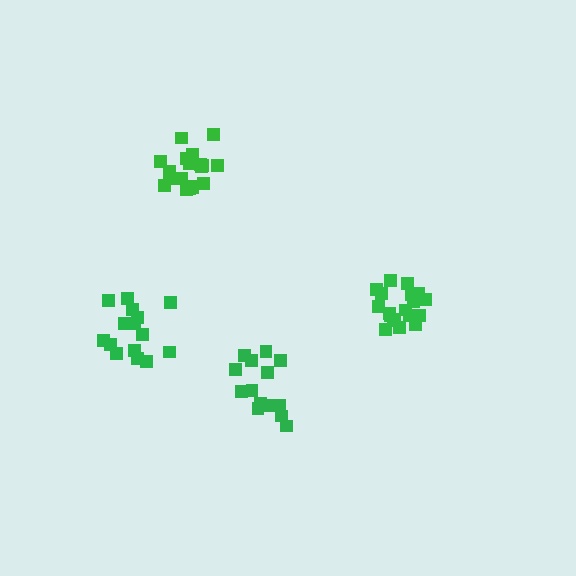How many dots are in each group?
Group 1: 19 dots, Group 2: 15 dots, Group 3: 19 dots, Group 4: 14 dots (67 total).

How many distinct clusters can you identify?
There are 4 distinct clusters.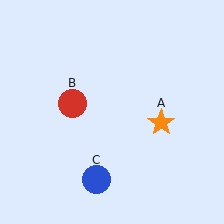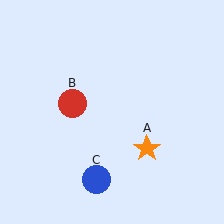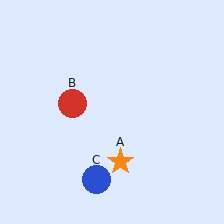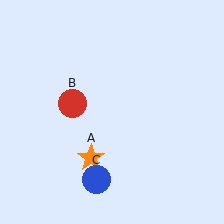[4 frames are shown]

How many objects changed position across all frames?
1 object changed position: orange star (object A).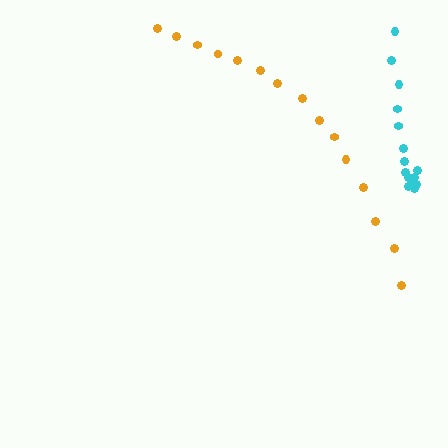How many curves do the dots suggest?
There are 2 distinct paths.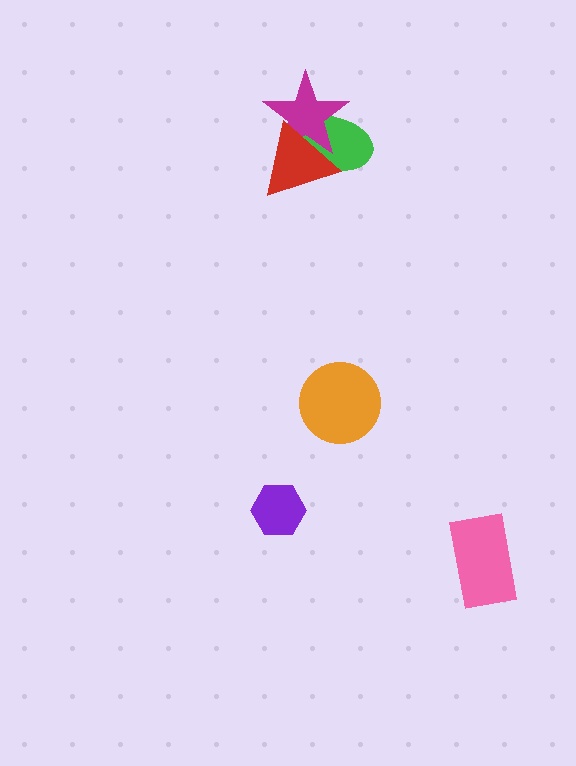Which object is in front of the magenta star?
The red triangle is in front of the magenta star.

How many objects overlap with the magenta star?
2 objects overlap with the magenta star.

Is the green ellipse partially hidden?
Yes, it is partially covered by another shape.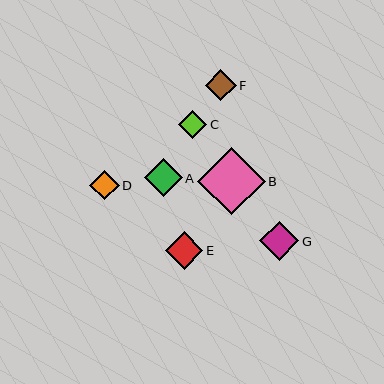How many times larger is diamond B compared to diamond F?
Diamond B is approximately 2.2 times the size of diamond F.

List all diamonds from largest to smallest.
From largest to smallest: B, G, A, E, F, D, C.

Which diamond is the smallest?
Diamond C is the smallest with a size of approximately 28 pixels.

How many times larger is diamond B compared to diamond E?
Diamond B is approximately 1.8 times the size of diamond E.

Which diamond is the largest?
Diamond B is the largest with a size of approximately 67 pixels.